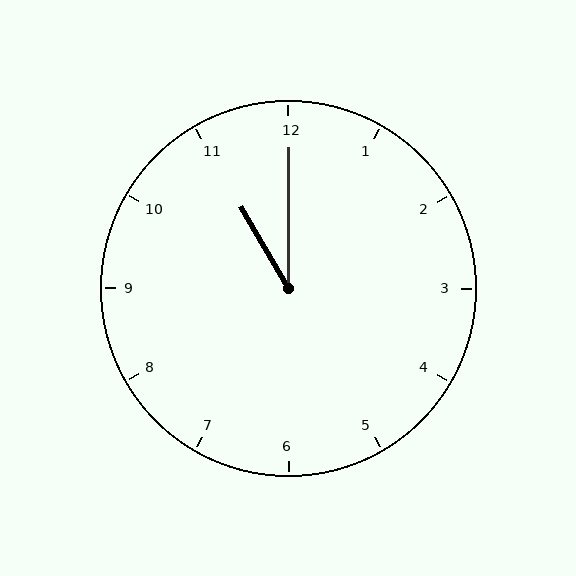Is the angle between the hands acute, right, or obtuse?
It is acute.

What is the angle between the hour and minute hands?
Approximately 30 degrees.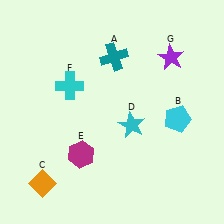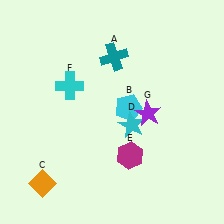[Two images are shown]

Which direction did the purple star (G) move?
The purple star (G) moved down.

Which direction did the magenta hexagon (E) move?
The magenta hexagon (E) moved right.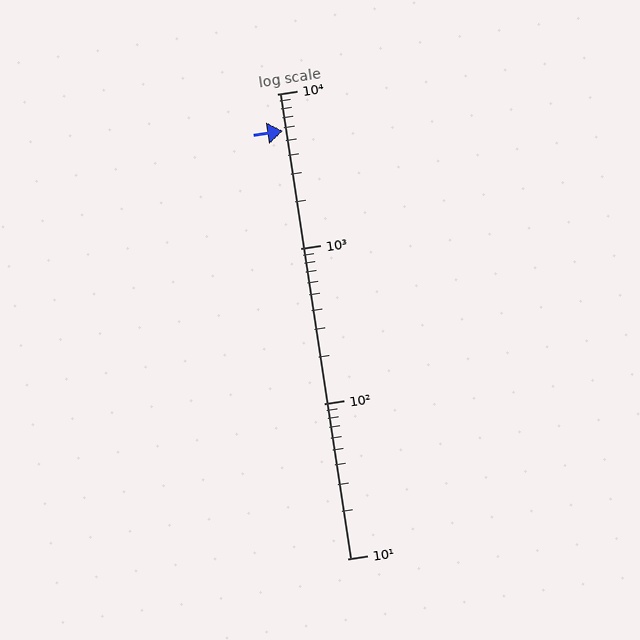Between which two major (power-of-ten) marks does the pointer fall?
The pointer is between 1000 and 10000.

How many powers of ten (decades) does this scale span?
The scale spans 3 decades, from 10 to 10000.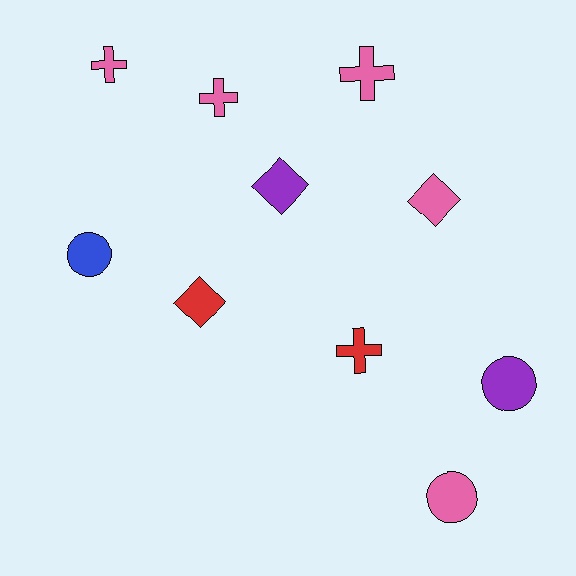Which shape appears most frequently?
Cross, with 4 objects.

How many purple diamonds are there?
There is 1 purple diamond.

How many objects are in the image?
There are 10 objects.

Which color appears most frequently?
Pink, with 5 objects.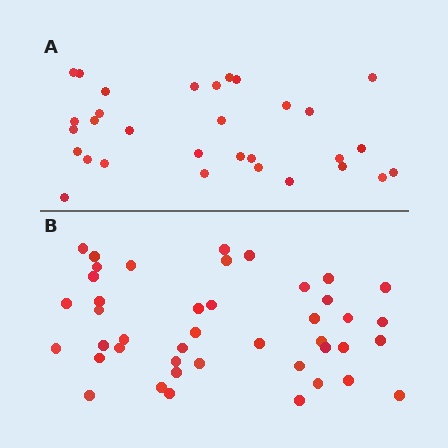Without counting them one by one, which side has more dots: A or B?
Region B (the bottom region) has more dots.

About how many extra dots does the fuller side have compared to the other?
Region B has roughly 12 or so more dots than region A.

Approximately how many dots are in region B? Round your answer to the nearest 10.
About 40 dots. (The exact count is 43, which rounds to 40.)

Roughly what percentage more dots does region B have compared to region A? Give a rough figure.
About 40% more.